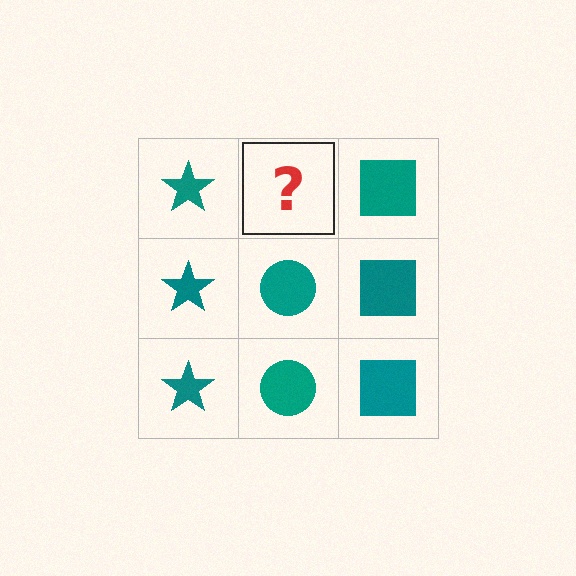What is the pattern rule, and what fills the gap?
The rule is that each column has a consistent shape. The gap should be filled with a teal circle.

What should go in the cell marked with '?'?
The missing cell should contain a teal circle.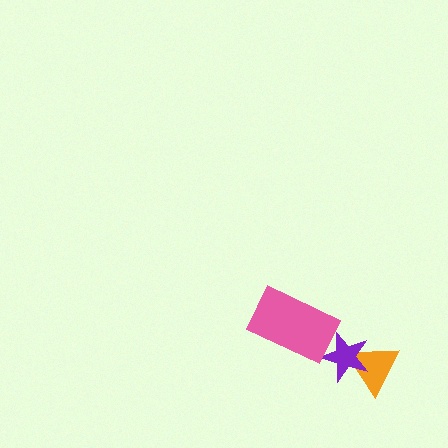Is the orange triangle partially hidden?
Yes, it is partially covered by another shape.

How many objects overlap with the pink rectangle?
0 objects overlap with the pink rectangle.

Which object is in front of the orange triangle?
The purple star is in front of the orange triangle.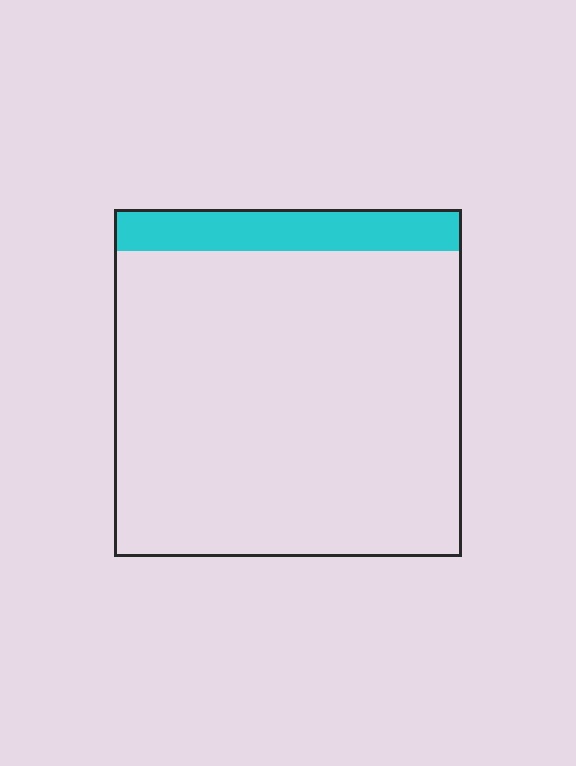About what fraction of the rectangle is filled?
About one eighth (1/8).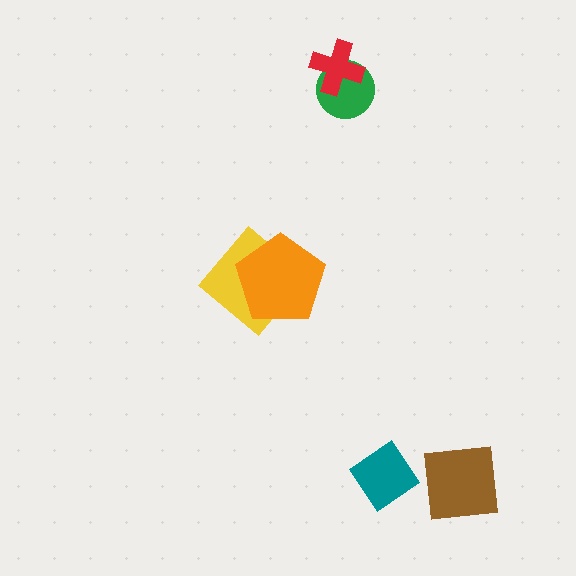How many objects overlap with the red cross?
1 object overlaps with the red cross.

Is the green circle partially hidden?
Yes, it is partially covered by another shape.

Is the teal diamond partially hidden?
No, no other shape covers it.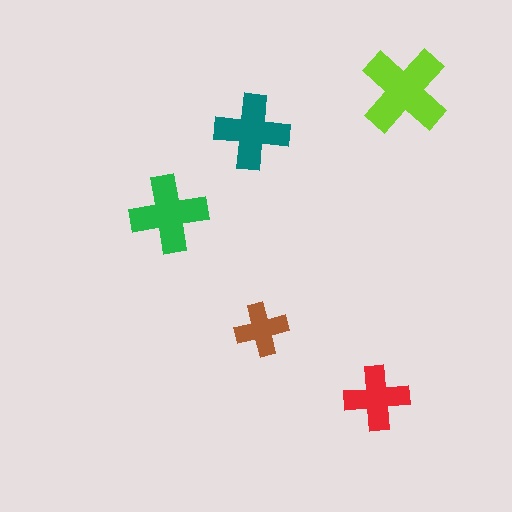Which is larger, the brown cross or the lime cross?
The lime one.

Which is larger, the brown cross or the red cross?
The red one.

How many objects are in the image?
There are 5 objects in the image.